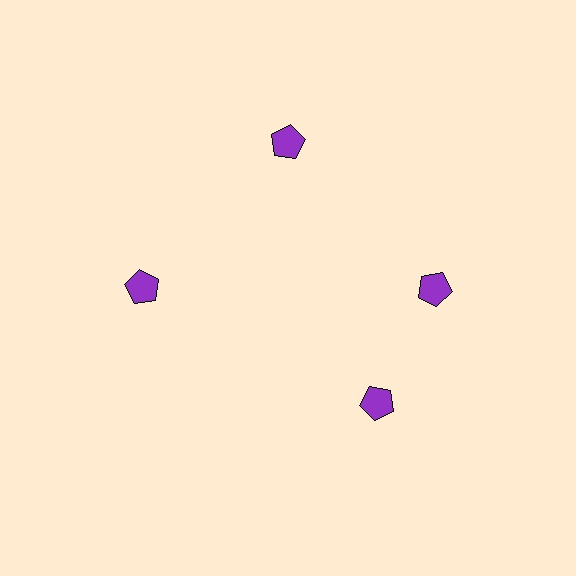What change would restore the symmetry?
The symmetry would be restored by rotating it back into even spacing with its neighbors so that all 4 pentagons sit at equal angles and equal distance from the center.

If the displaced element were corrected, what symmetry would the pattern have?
It would have 4-fold rotational symmetry — the pattern would map onto itself every 90 degrees.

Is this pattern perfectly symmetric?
No. The 4 purple pentagons are arranged in a ring, but one element near the 6 o'clock position is rotated out of alignment along the ring, breaking the 4-fold rotational symmetry.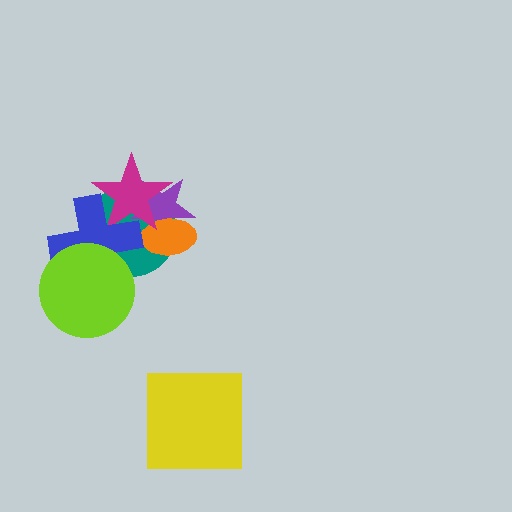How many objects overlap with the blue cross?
3 objects overlap with the blue cross.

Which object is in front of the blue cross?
The lime circle is in front of the blue cross.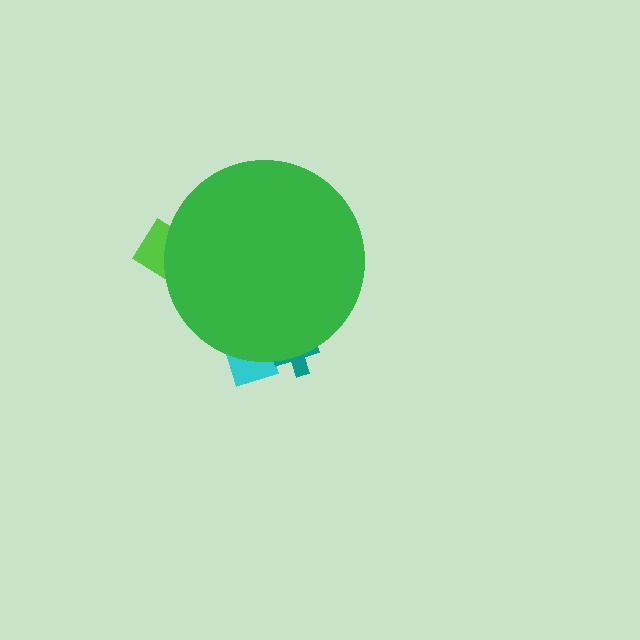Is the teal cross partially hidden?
Yes, the teal cross is partially hidden behind the green circle.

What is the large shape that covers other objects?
A green circle.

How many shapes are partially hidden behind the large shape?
3 shapes are partially hidden.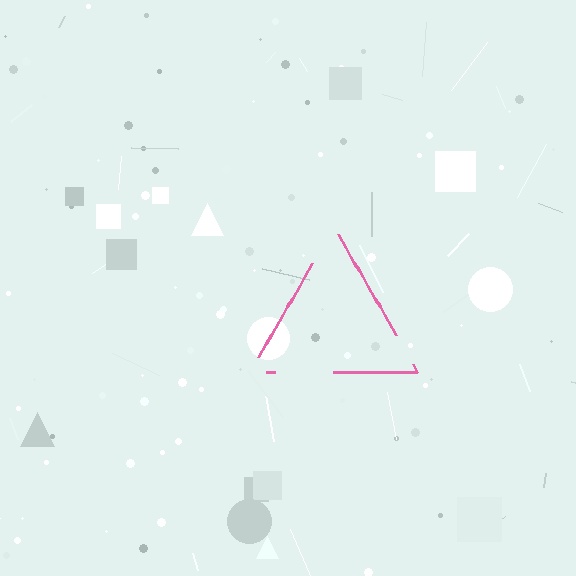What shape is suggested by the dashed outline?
The dashed outline suggests a triangle.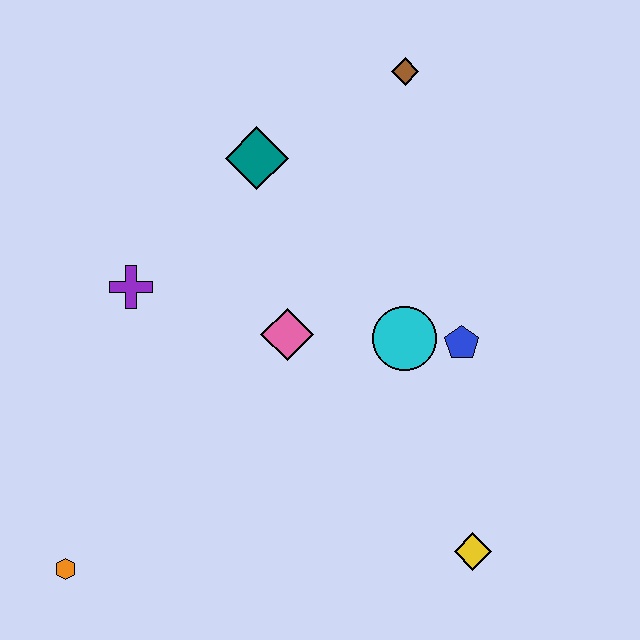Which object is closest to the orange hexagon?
The purple cross is closest to the orange hexagon.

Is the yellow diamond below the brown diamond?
Yes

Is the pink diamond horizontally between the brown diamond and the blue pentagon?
No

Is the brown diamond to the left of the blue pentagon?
Yes